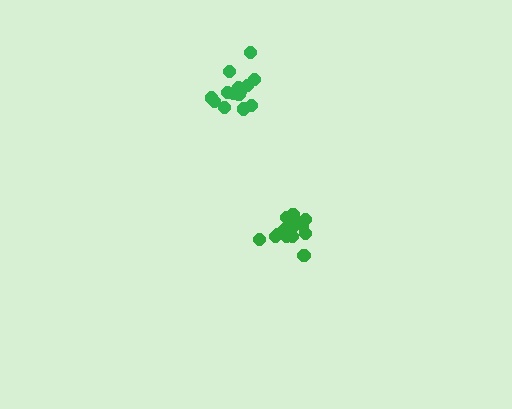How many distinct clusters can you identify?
There are 2 distinct clusters.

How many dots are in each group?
Group 1: 14 dots, Group 2: 16 dots (30 total).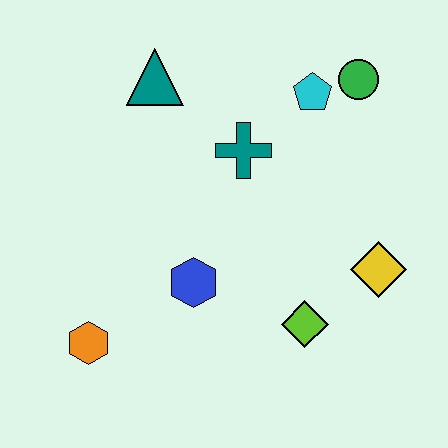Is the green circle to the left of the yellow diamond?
Yes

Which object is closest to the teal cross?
The cyan pentagon is closest to the teal cross.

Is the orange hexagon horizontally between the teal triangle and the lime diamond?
No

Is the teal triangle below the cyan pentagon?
No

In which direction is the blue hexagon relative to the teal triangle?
The blue hexagon is below the teal triangle.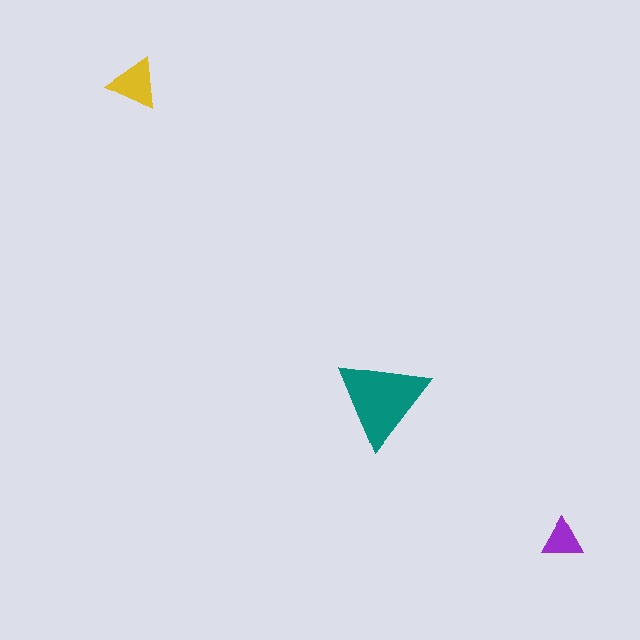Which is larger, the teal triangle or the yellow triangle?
The teal one.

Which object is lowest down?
The purple triangle is bottommost.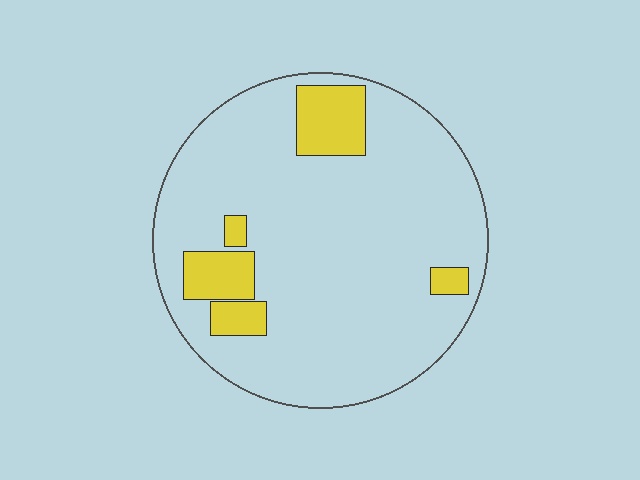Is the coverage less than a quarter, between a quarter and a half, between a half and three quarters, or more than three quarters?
Less than a quarter.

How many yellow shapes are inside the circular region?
5.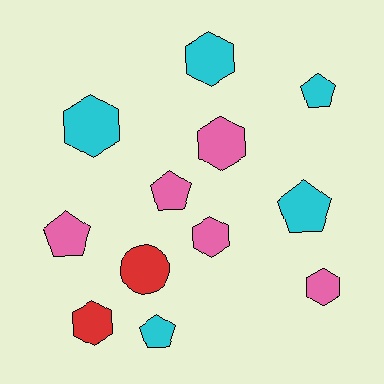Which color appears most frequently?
Pink, with 5 objects.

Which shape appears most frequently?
Hexagon, with 6 objects.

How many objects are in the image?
There are 12 objects.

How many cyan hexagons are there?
There are 2 cyan hexagons.